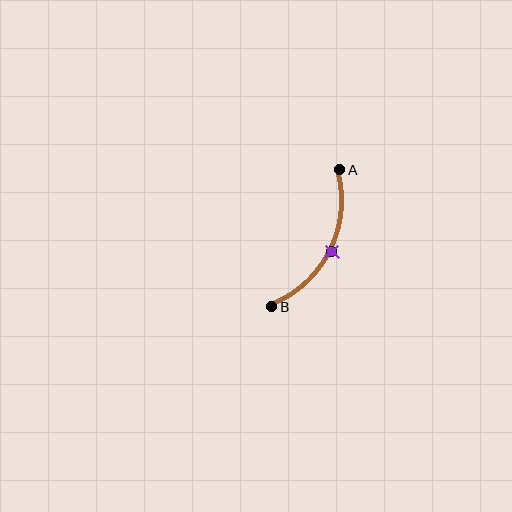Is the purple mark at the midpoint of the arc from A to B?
Yes. The purple mark lies on the arc at equal arc-length from both A and B — it is the arc midpoint.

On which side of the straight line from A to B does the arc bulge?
The arc bulges to the right of the straight line connecting A and B.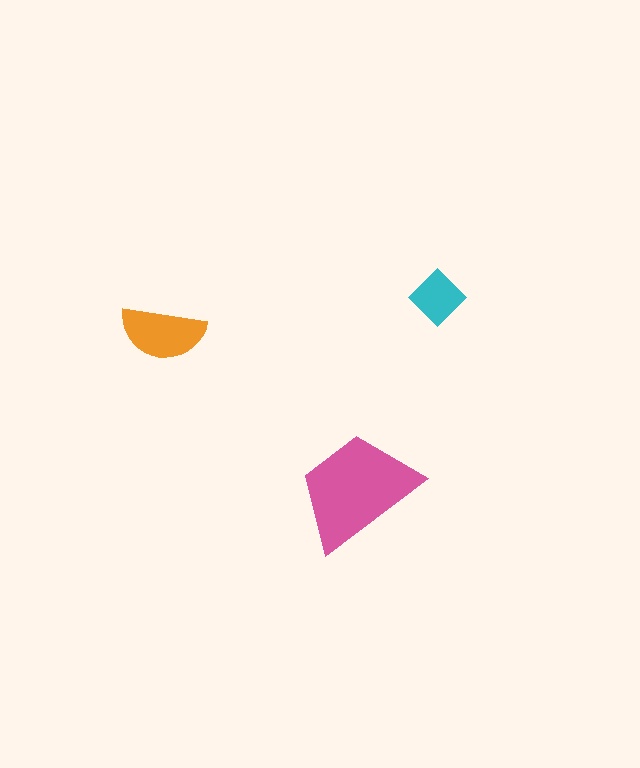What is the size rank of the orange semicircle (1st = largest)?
2nd.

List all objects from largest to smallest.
The pink trapezoid, the orange semicircle, the cyan diamond.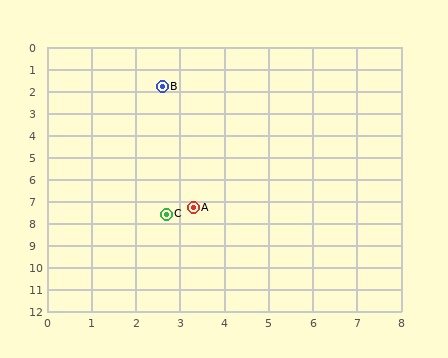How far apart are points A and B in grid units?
Points A and B are about 5.5 grid units apart.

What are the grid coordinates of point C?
Point C is at approximately (2.7, 7.6).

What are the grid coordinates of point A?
Point A is at approximately (3.3, 7.3).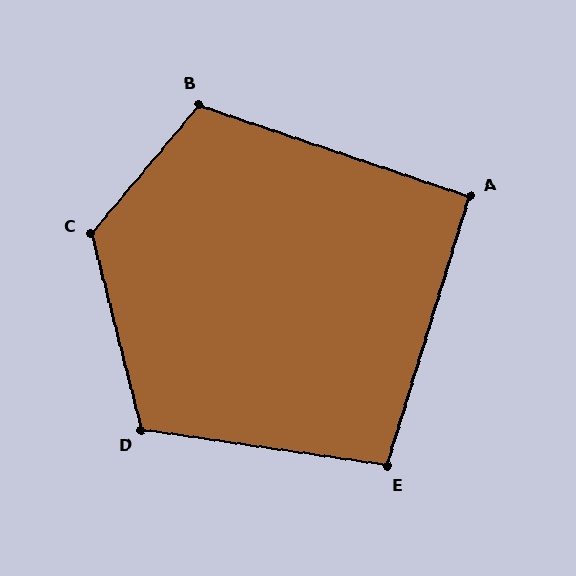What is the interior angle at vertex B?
Approximately 111 degrees (obtuse).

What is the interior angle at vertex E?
Approximately 99 degrees (obtuse).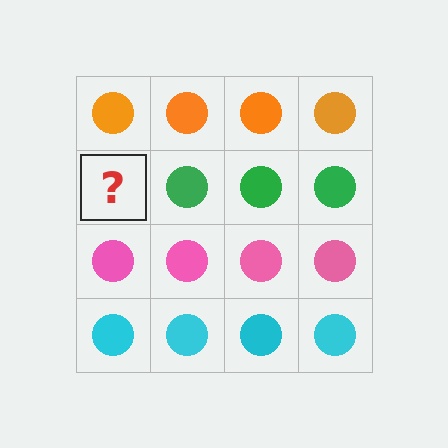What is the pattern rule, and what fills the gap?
The rule is that each row has a consistent color. The gap should be filled with a green circle.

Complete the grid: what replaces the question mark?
The question mark should be replaced with a green circle.